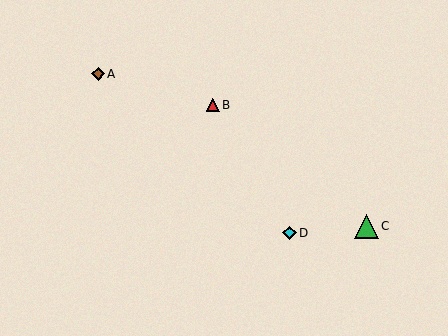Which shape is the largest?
The green triangle (labeled C) is the largest.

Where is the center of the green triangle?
The center of the green triangle is at (367, 226).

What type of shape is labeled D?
Shape D is a cyan diamond.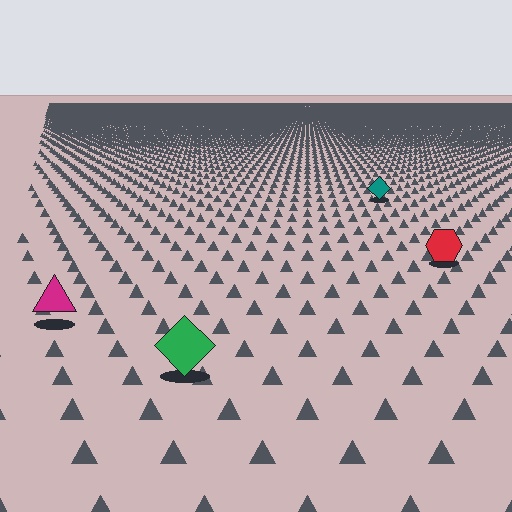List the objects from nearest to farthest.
From nearest to farthest: the green diamond, the magenta triangle, the red hexagon, the teal diamond.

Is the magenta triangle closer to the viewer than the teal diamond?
Yes. The magenta triangle is closer — you can tell from the texture gradient: the ground texture is coarser near it.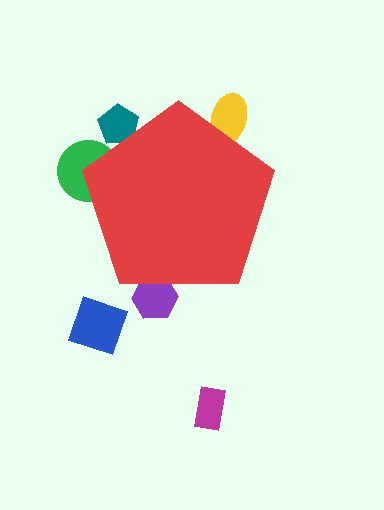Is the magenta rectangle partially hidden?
No, the magenta rectangle is fully visible.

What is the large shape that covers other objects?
A red pentagon.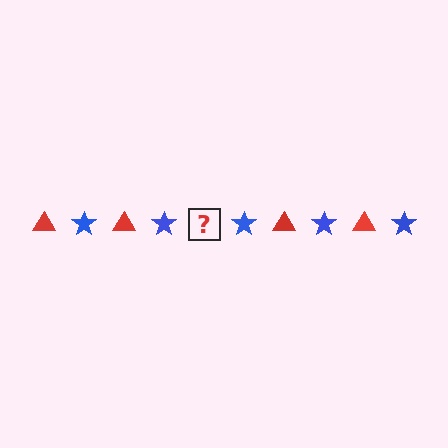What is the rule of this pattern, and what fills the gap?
The rule is that the pattern alternates between red triangle and blue star. The gap should be filled with a red triangle.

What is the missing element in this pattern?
The missing element is a red triangle.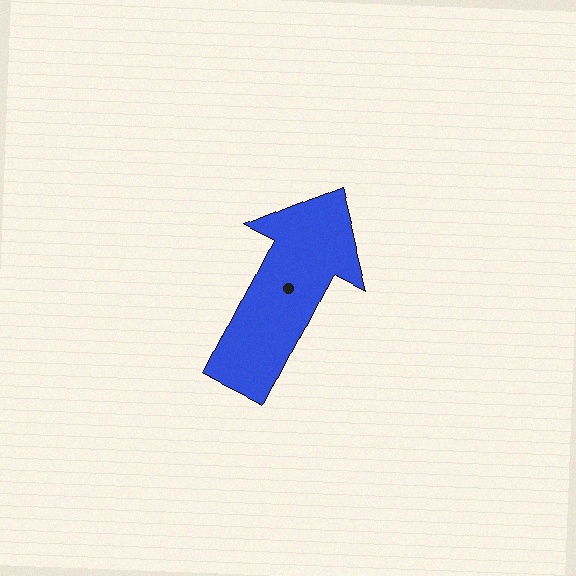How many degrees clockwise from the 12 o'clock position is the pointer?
Approximately 27 degrees.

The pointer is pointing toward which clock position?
Roughly 1 o'clock.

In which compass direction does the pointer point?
Northeast.